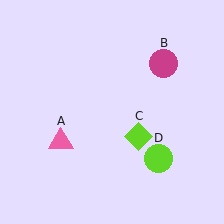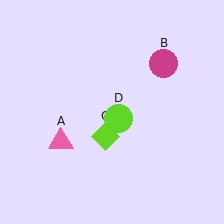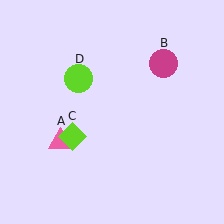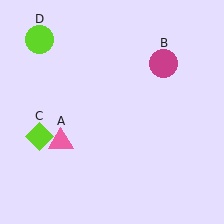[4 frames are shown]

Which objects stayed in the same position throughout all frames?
Pink triangle (object A) and magenta circle (object B) remained stationary.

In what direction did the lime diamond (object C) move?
The lime diamond (object C) moved left.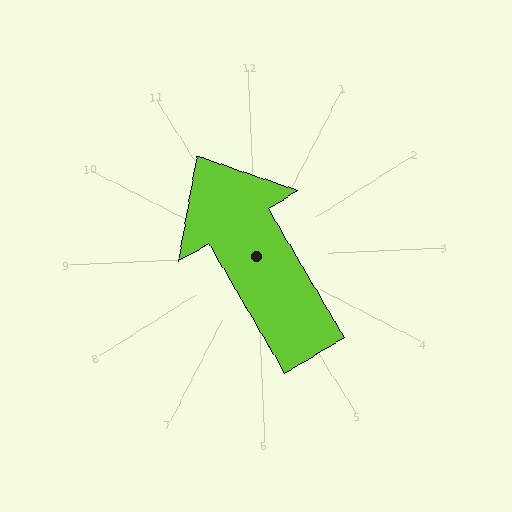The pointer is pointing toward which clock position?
Roughly 11 o'clock.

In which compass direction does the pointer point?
Northwest.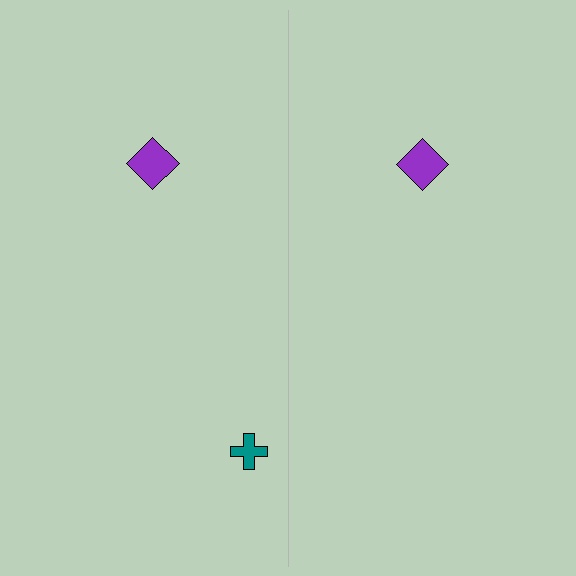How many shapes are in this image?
There are 3 shapes in this image.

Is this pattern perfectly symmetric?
No, the pattern is not perfectly symmetric. A teal cross is missing from the right side.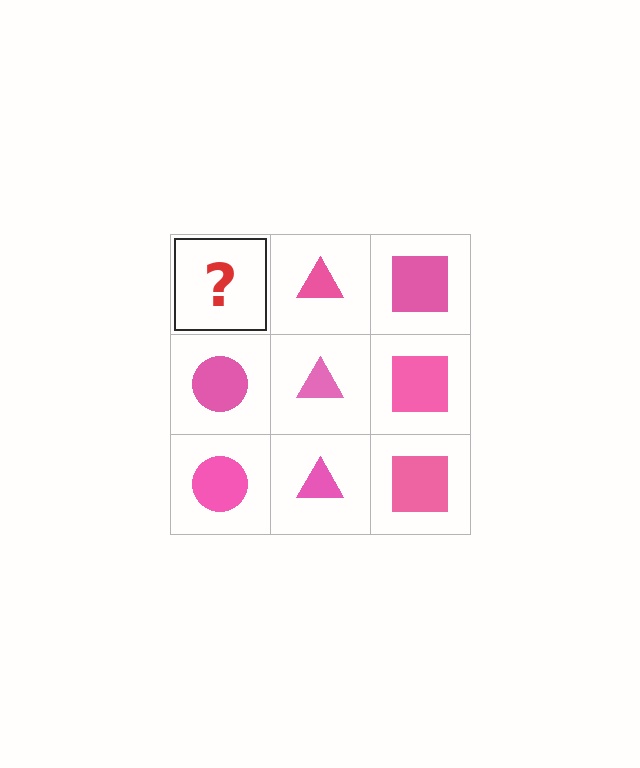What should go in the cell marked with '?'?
The missing cell should contain a pink circle.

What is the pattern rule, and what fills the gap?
The rule is that each column has a consistent shape. The gap should be filled with a pink circle.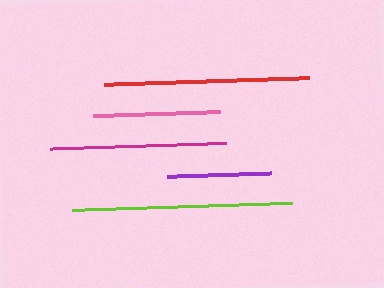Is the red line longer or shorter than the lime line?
The lime line is longer than the red line.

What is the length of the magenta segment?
The magenta segment is approximately 177 pixels long.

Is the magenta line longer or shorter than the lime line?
The lime line is longer than the magenta line.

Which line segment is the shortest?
The purple line is the shortest at approximately 104 pixels.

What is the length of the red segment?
The red segment is approximately 204 pixels long.